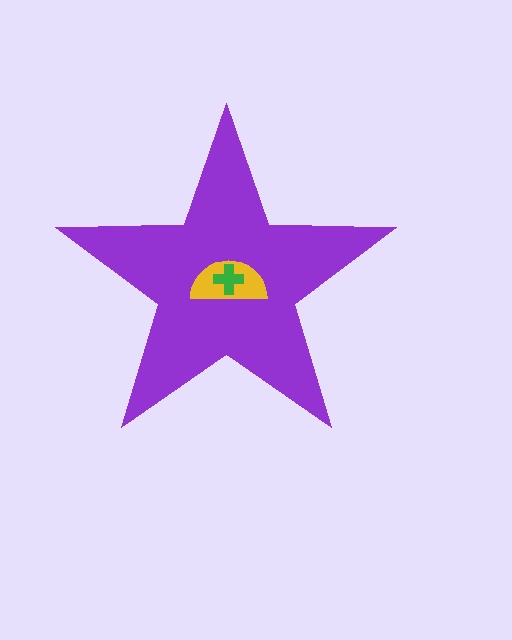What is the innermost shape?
The green cross.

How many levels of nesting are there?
3.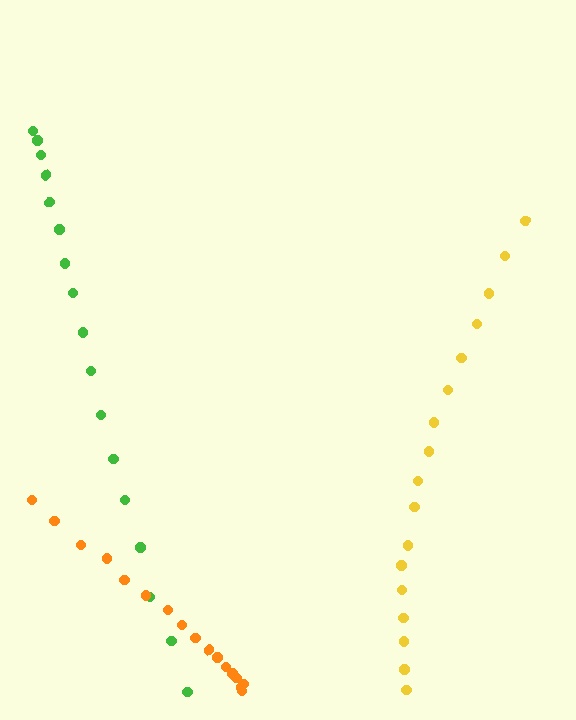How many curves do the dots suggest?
There are 3 distinct paths.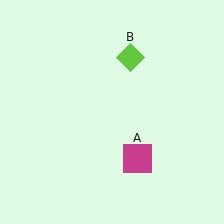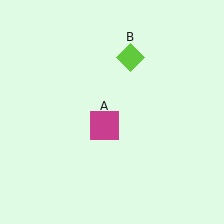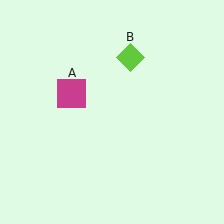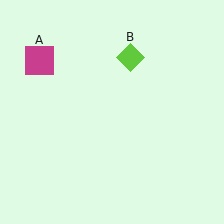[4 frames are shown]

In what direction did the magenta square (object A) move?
The magenta square (object A) moved up and to the left.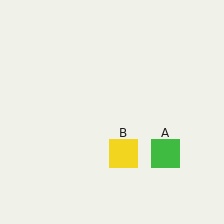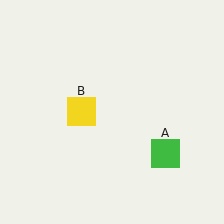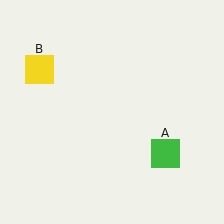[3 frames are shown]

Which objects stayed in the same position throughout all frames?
Green square (object A) remained stationary.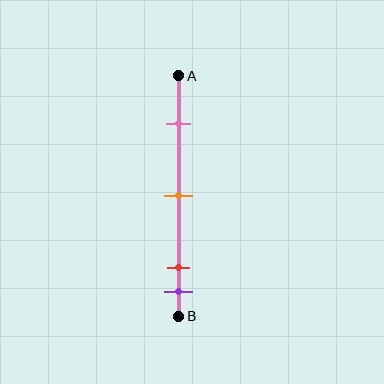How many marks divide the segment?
There are 4 marks dividing the segment.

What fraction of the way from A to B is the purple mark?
The purple mark is approximately 90% (0.9) of the way from A to B.